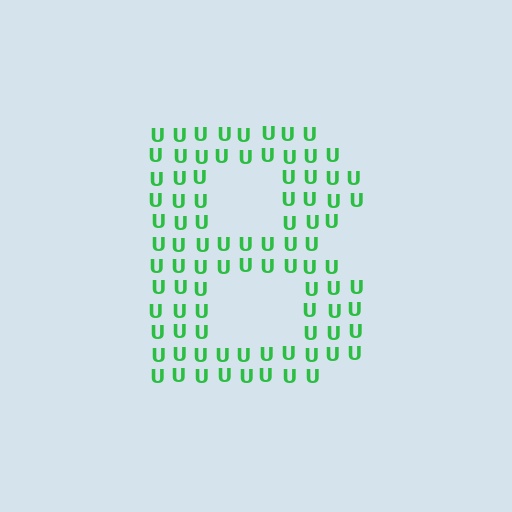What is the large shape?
The large shape is the letter B.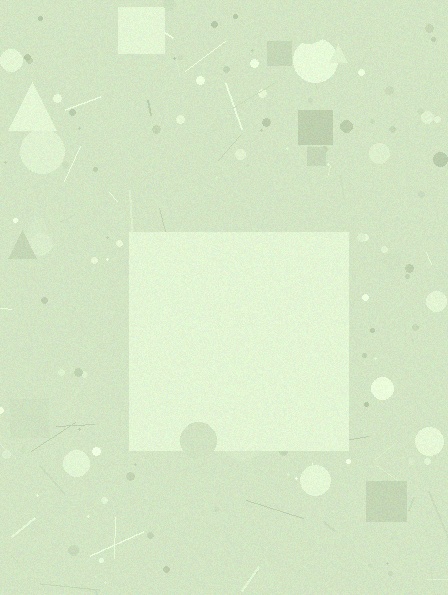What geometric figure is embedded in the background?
A square is embedded in the background.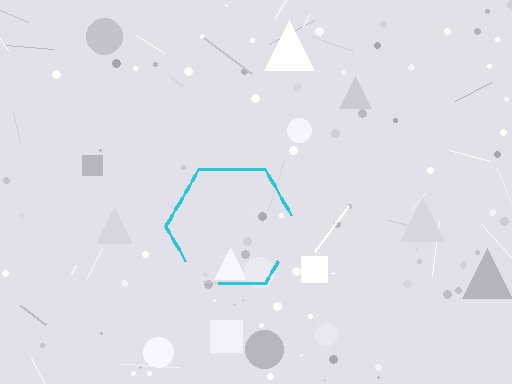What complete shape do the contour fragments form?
The contour fragments form a hexagon.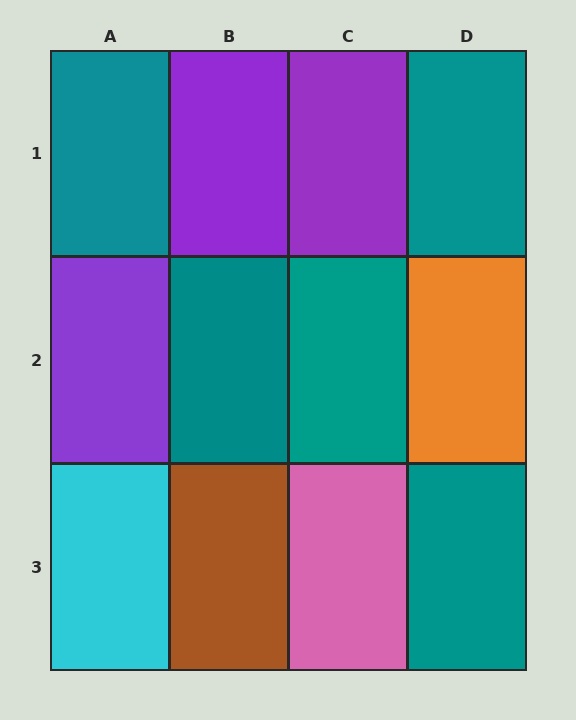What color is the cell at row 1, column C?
Purple.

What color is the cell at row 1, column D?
Teal.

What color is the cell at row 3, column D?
Teal.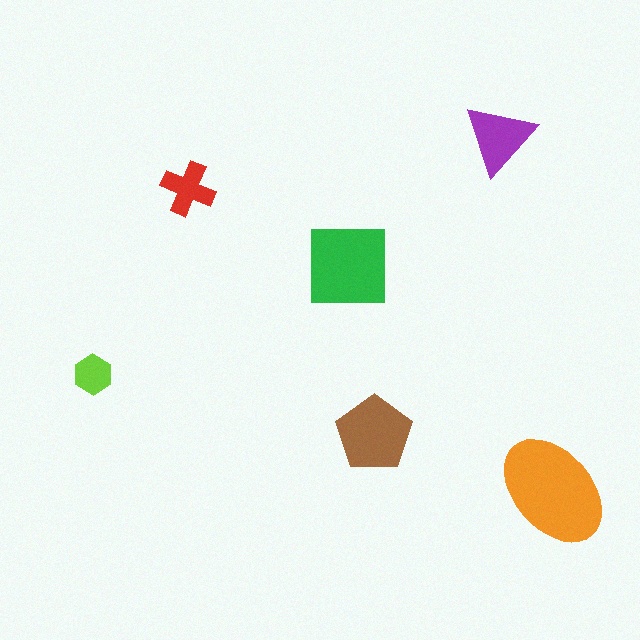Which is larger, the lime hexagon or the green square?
The green square.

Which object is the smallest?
The lime hexagon.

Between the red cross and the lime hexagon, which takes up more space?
The red cross.